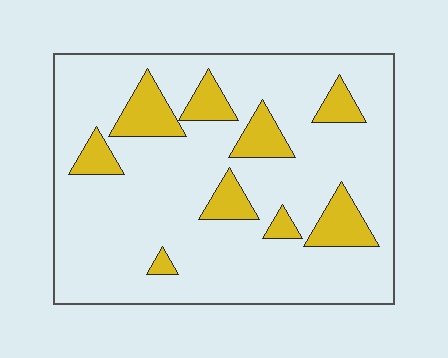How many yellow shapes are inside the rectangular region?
9.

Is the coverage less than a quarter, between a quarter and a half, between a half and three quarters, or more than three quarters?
Less than a quarter.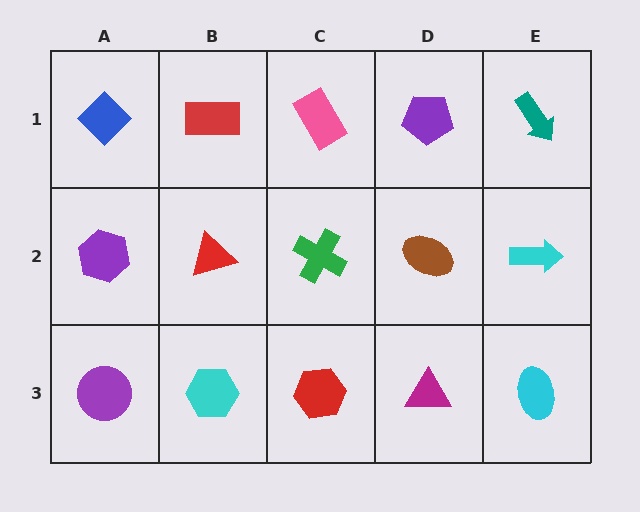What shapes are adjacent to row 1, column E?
A cyan arrow (row 2, column E), a purple pentagon (row 1, column D).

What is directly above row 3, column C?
A green cross.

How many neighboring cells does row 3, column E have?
2.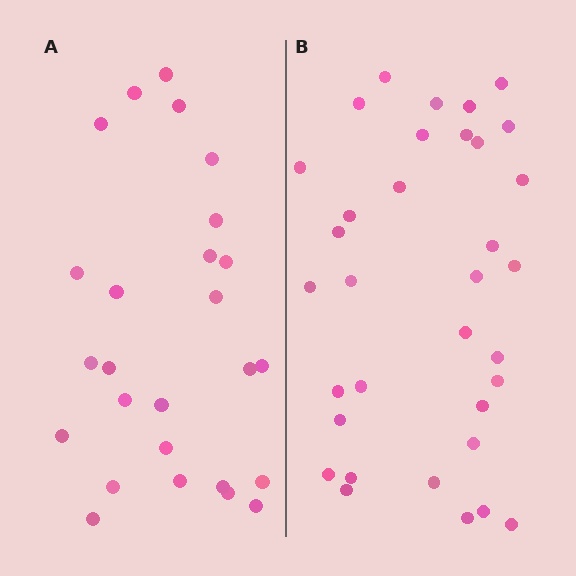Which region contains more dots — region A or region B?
Region B (the right region) has more dots.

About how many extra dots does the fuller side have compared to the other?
Region B has roughly 8 or so more dots than region A.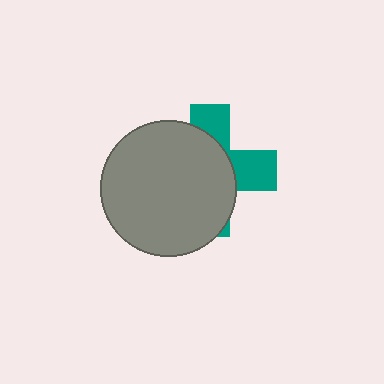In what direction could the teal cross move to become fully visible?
The teal cross could move right. That would shift it out from behind the gray circle entirely.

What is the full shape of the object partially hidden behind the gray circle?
The partially hidden object is a teal cross.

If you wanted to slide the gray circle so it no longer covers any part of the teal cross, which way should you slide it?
Slide it left — that is the most direct way to separate the two shapes.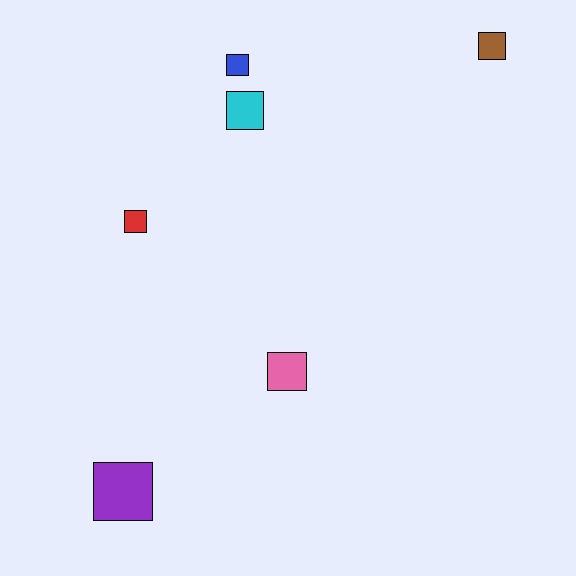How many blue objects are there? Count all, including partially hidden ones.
There is 1 blue object.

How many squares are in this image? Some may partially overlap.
There are 6 squares.